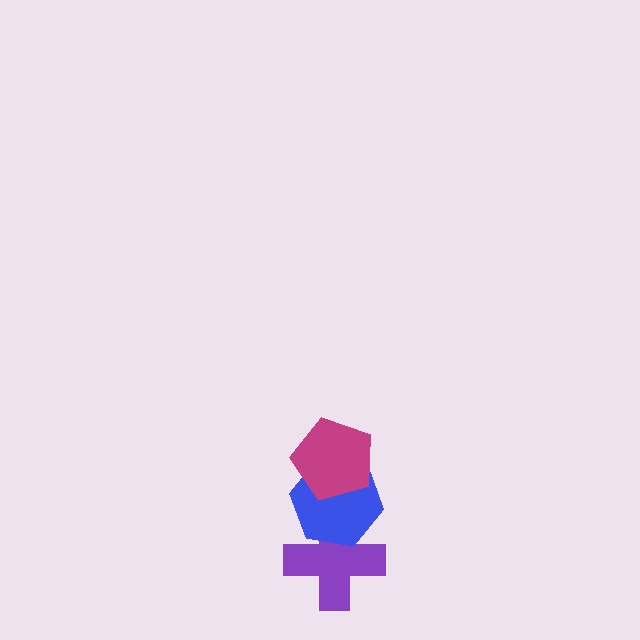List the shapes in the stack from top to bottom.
From top to bottom: the magenta pentagon, the blue hexagon, the purple cross.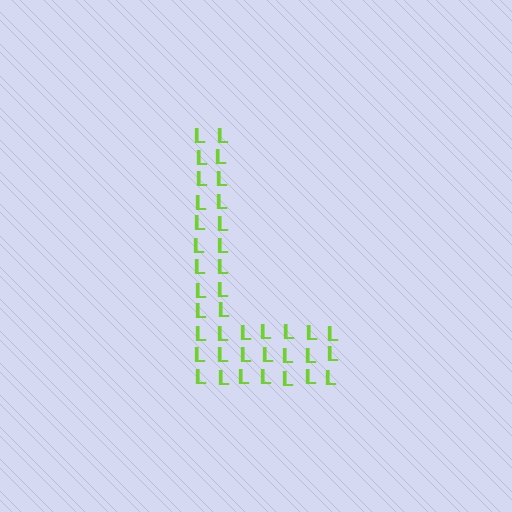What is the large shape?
The large shape is the letter L.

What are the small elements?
The small elements are letter L's.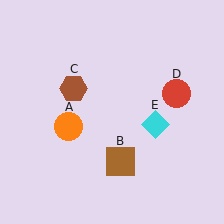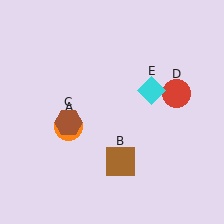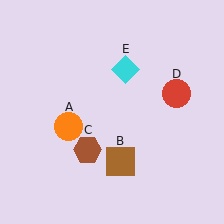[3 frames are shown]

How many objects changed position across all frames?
2 objects changed position: brown hexagon (object C), cyan diamond (object E).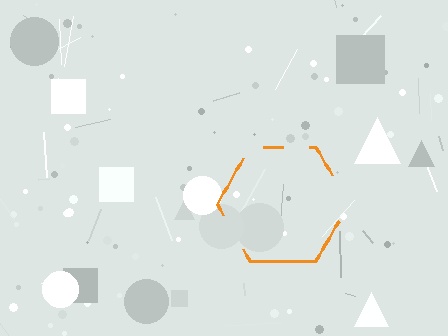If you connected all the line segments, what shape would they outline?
They would outline a hexagon.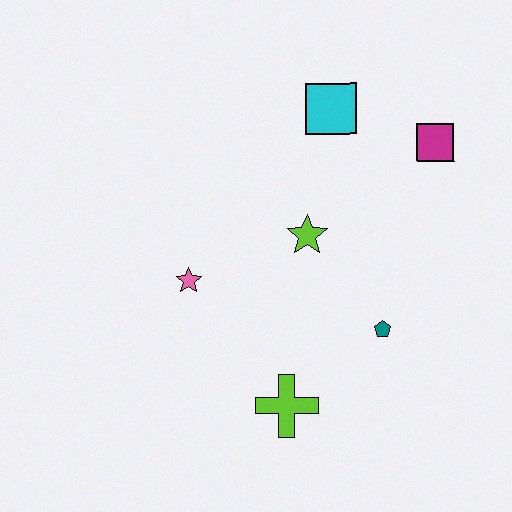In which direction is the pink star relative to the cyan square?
The pink star is below the cyan square.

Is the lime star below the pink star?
No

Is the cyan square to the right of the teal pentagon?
No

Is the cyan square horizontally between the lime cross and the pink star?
No